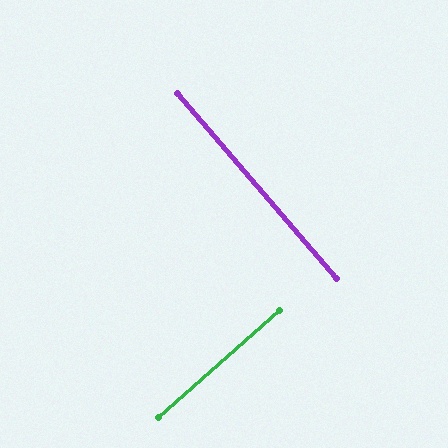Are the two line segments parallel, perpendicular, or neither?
Perpendicular — they meet at approximately 89°.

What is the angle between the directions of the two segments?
Approximately 89 degrees.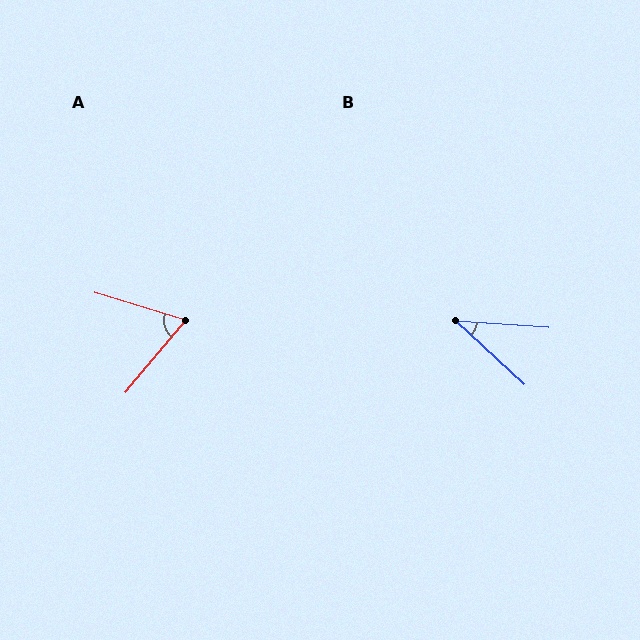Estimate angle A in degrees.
Approximately 67 degrees.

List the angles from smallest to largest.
B (38°), A (67°).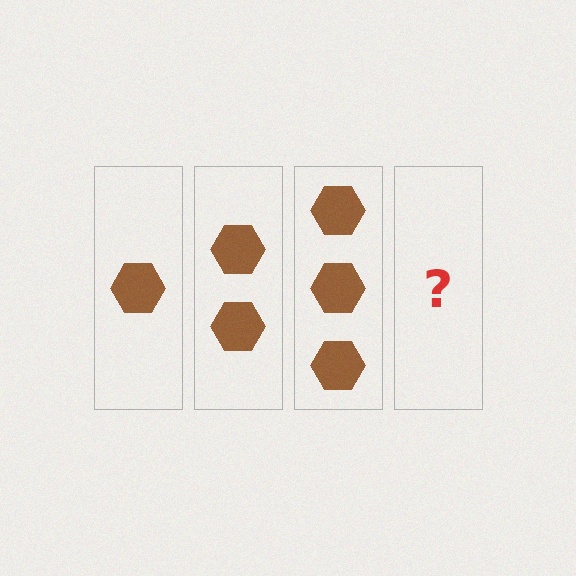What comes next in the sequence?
The next element should be 4 hexagons.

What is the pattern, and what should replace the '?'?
The pattern is that each step adds one more hexagon. The '?' should be 4 hexagons.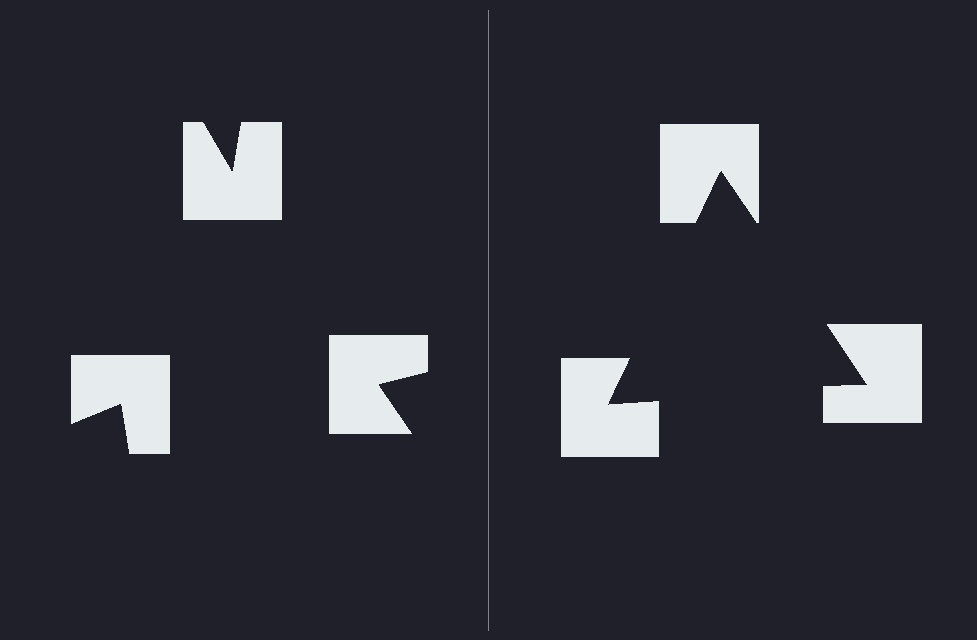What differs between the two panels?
The notched squares are positioned identically on both sides; only the wedge orientations differ. On the right they align to a triangle; on the left they are misaligned.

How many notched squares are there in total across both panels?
6 — 3 on each side.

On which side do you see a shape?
An illusory triangle appears on the right side. On the left side the wedge cuts are rotated, so no coherent shape forms.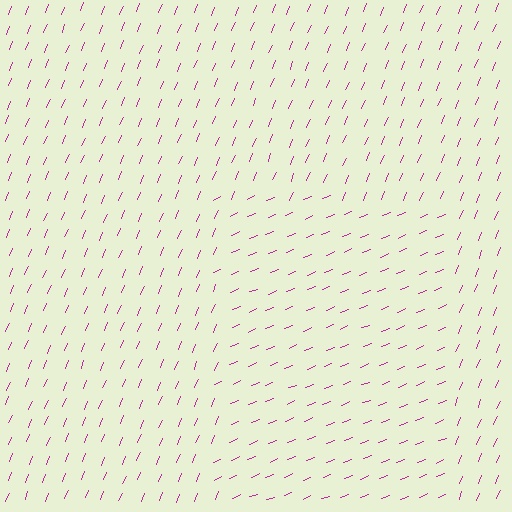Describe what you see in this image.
The image is filled with small magenta line segments. A rectangle region in the image has lines oriented differently from the surrounding lines, creating a visible texture boundary.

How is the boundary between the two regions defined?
The boundary is defined purely by a change in line orientation (approximately 45 degrees difference). All lines are the same color and thickness.